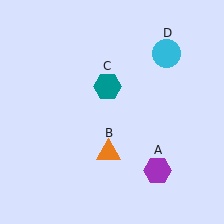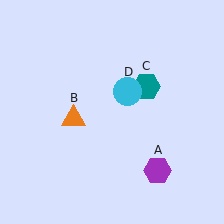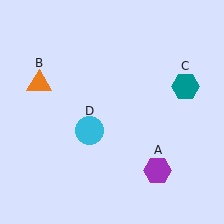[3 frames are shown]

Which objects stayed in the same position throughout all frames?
Purple hexagon (object A) remained stationary.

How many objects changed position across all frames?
3 objects changed position: orange triangle (object B), teal hexagon (object C), cyan circle (object D).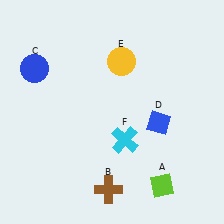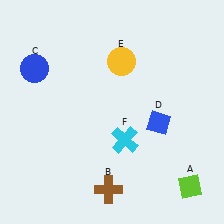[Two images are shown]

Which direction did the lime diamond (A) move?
The lime diamond (A) moved right.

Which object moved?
The lime diamond (A) moved right.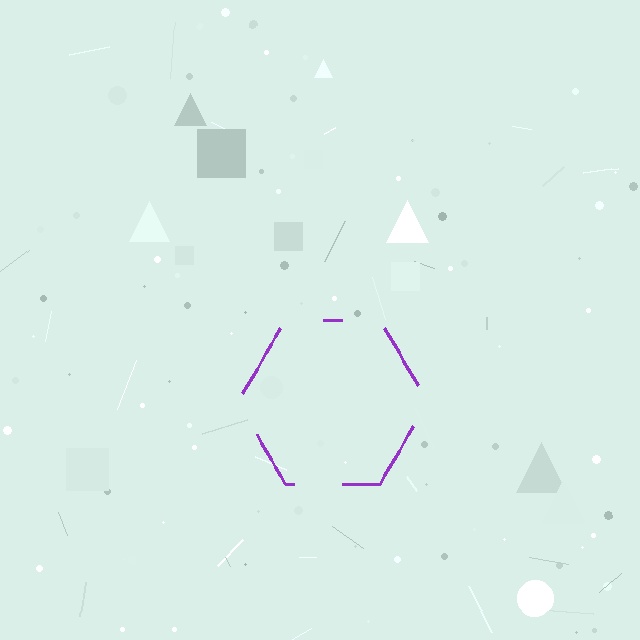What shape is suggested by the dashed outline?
The dashed outline suggests a hexagon.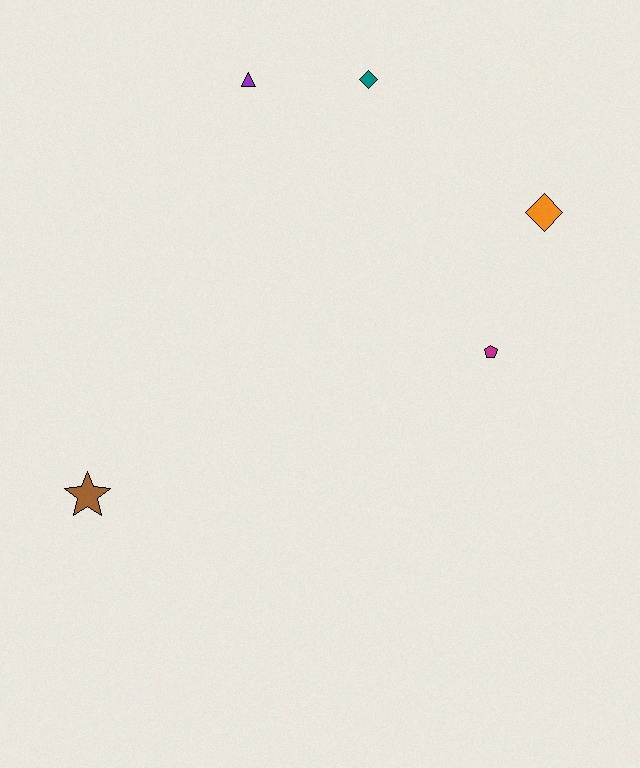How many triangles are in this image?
There is 1 triangle.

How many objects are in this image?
There are 5 objects.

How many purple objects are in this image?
There is 1 purple object.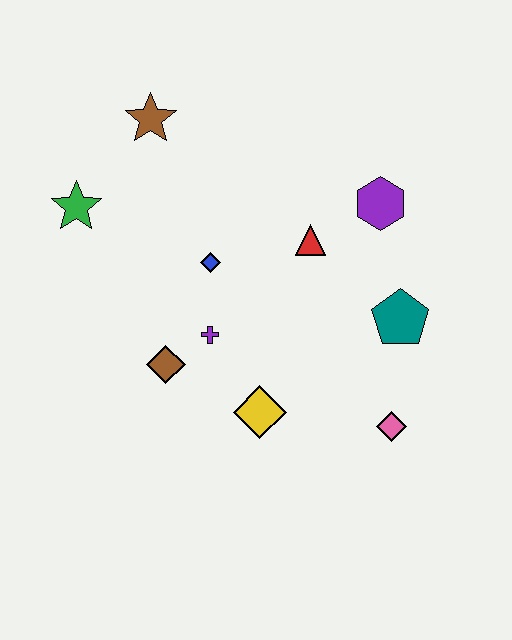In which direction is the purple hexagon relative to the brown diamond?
The purple hexagon is to the right of the brown diamond.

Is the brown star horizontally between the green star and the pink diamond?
Yes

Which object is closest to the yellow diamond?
The purple cross is closest to the yellow diamond.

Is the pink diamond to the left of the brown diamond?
No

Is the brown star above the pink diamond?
Yes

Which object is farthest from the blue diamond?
The pink diamond is farthest from the blue diamond.